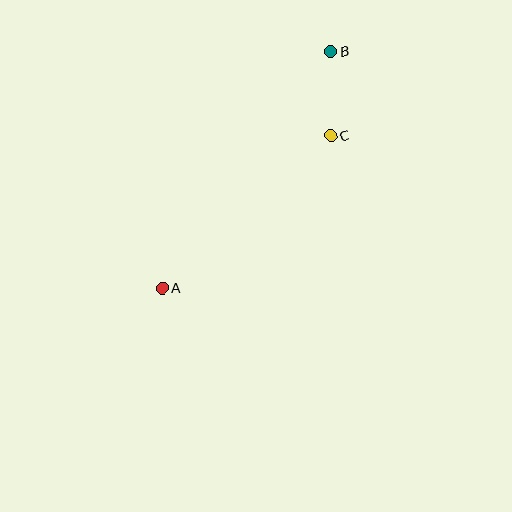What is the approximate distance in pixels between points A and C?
The distance between A and C is approximately 228 pixels.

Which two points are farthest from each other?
Points A and B are farthest from each other.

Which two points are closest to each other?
Points B and C are closest to each other.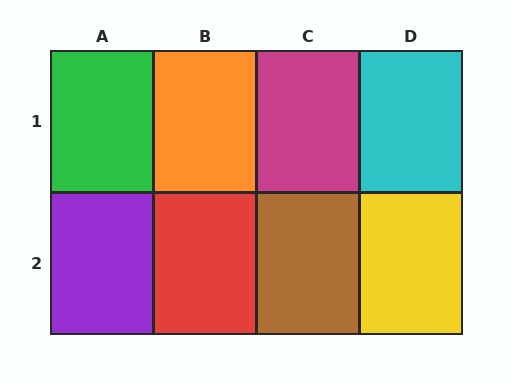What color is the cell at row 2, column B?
Red.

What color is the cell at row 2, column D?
Yellow.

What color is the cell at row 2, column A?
Purple.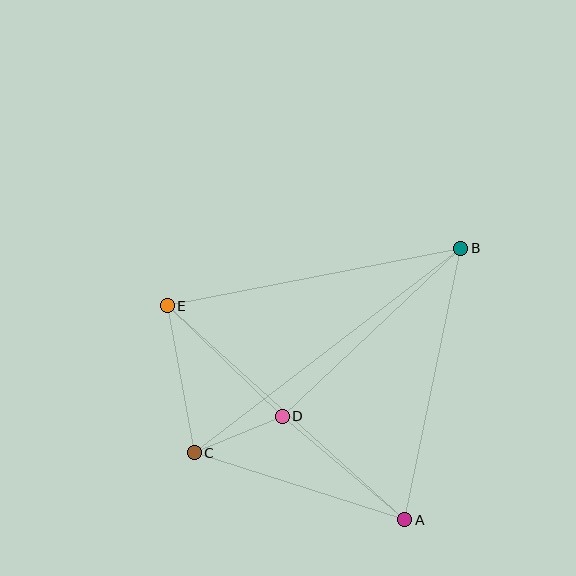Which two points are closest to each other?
Points C and D are closest to each other.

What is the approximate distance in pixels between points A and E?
The distance between A and E is approximately 320 pixels.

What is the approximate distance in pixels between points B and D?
The distance between B and D is approximately 245 pixels.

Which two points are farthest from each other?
Points B and C are farthest from each other.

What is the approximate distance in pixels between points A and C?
The distance between A and C is approximately 221 pixels.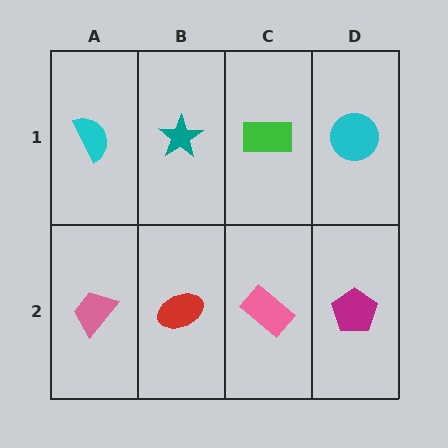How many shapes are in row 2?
4 shapes.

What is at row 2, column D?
A magenta pentagon.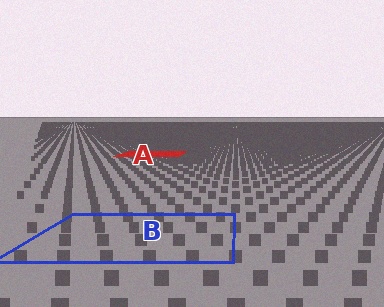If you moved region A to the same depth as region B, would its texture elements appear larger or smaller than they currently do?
They would appear larger. At a closer depth, the same texture elements are projected at a bigger on-screen size.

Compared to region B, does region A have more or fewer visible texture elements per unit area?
Region A has more texture elements per unit area — they are packed more densely because it is farther away.